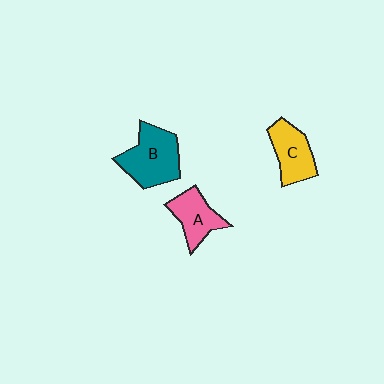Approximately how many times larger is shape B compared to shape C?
Approximately 1.3 times.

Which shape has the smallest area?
Shape A (pink).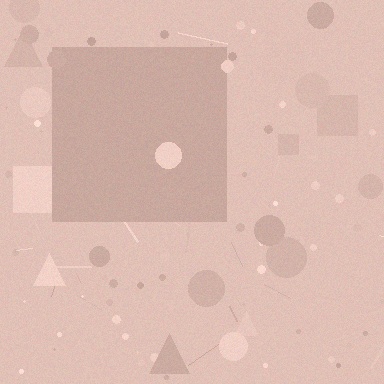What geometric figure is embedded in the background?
A square is embedded in the background.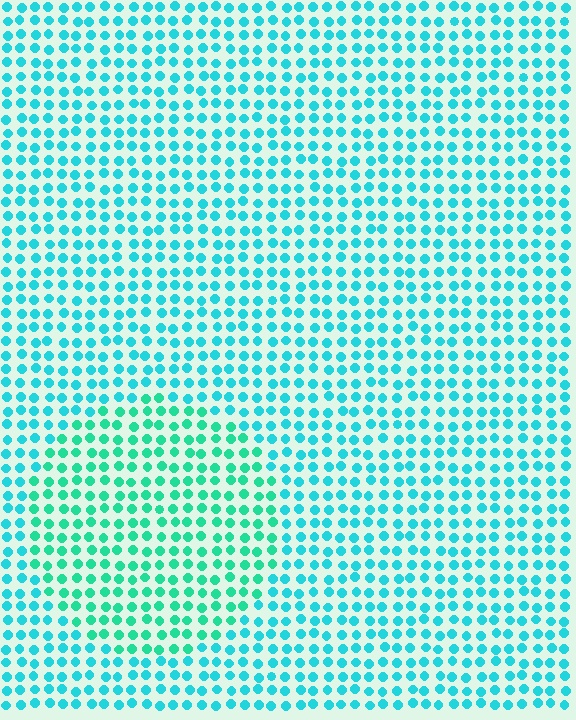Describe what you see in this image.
The image is filled with small cyan elements in a uniform arrangement. A circle-shaped region is visible where the elements are tinted to a slightly different hue, forming a subtle color boundary.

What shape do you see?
I see a circle.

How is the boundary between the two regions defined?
The boundary is defined purely by a slight shift in hue (about 25 degrees). Spacing, size, and orientation are identical on both sides.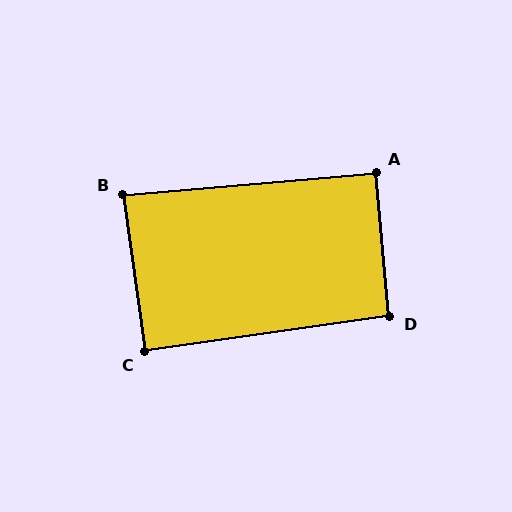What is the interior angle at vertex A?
Approximately 90 degrees (approximately right).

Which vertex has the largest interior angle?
D, at approximately 93 degrees.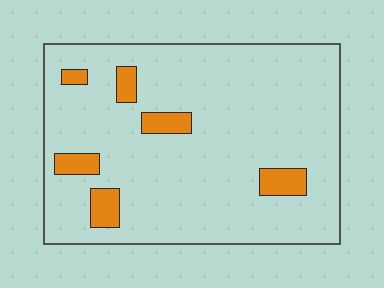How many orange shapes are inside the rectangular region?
6.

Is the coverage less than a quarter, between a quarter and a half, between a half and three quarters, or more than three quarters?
Less than a quarter.